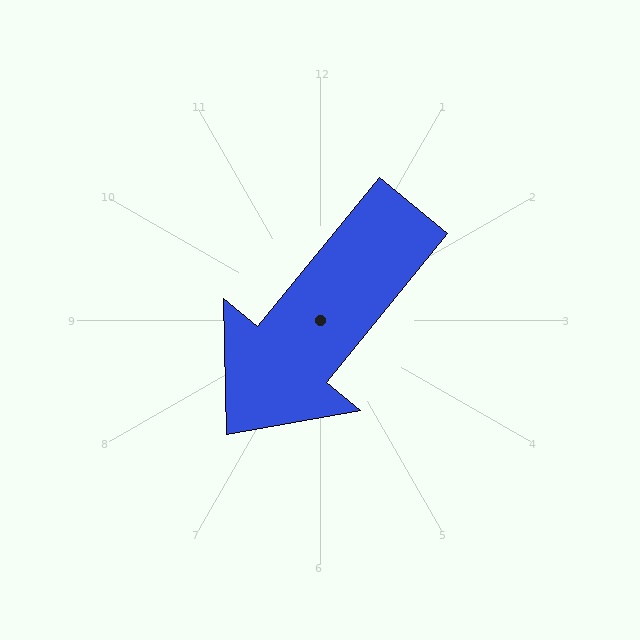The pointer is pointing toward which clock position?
Roughly 7 o'clock.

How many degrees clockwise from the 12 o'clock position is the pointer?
Approximately 219 degrees.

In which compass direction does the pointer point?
Southwest.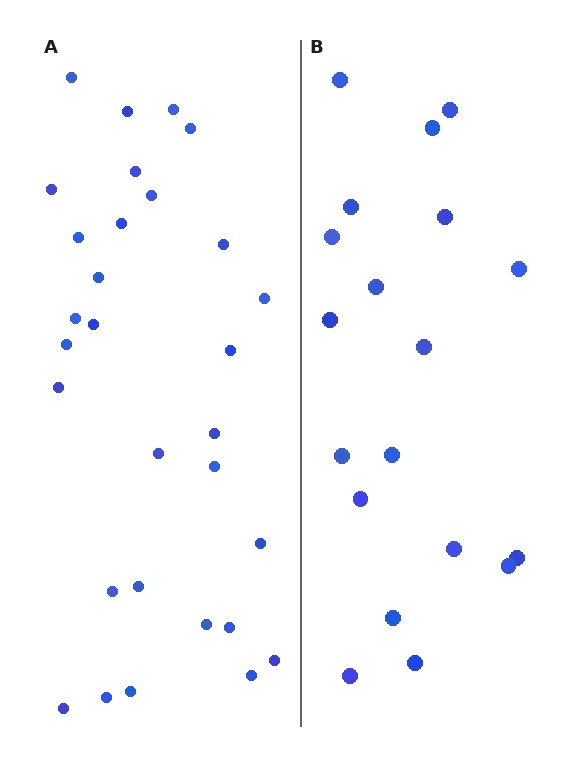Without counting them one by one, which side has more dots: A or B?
Region A (the left region) has more dots.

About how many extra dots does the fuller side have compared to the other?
Region A has roughly 12 or so more dots than region B.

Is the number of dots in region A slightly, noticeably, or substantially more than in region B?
Region A has substantially more. The ratio is roughly 1.6 to 1.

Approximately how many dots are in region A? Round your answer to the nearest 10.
About 30 dots.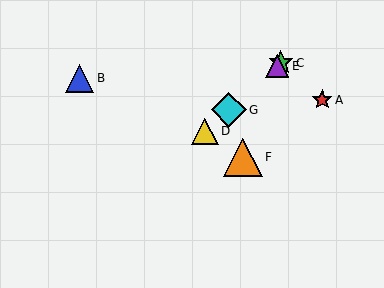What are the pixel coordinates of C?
Object C is at (281, 63).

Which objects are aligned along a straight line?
Objects C, D, E, G are aligned along a straight line.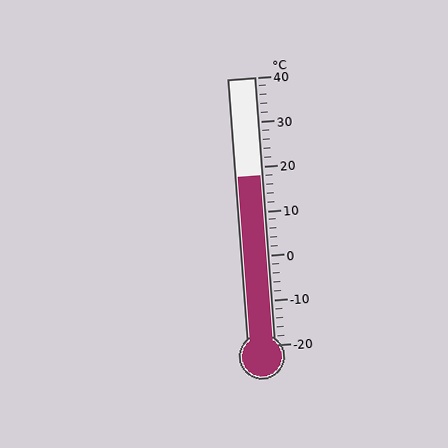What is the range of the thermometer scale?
The thermometer scale ranges from -20°C to 40°C.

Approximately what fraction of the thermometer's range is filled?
The thermometer is filled to approximately 65% of its range.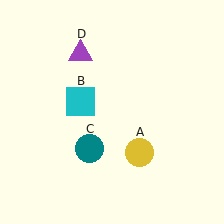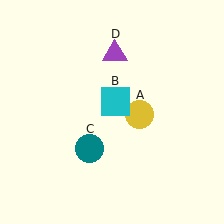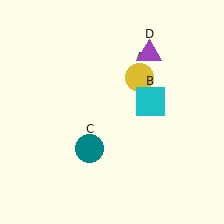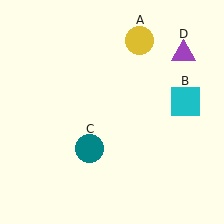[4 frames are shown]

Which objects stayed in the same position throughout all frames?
Teal circle (object C) remained stationary.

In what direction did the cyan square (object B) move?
The cyan square (object B) moved right.